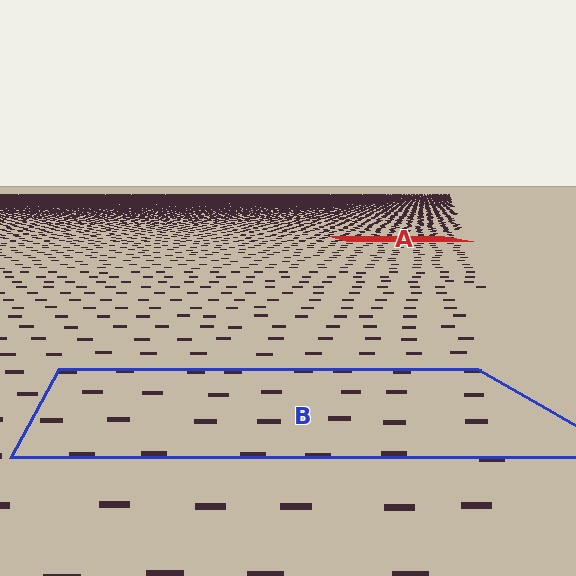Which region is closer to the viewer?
Region B is closer. The texture elements there are larger and more spread out.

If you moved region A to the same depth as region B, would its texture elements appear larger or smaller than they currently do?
They would appear larger. At a closer depth, the same texture elements are projected at a bigger on-screen size.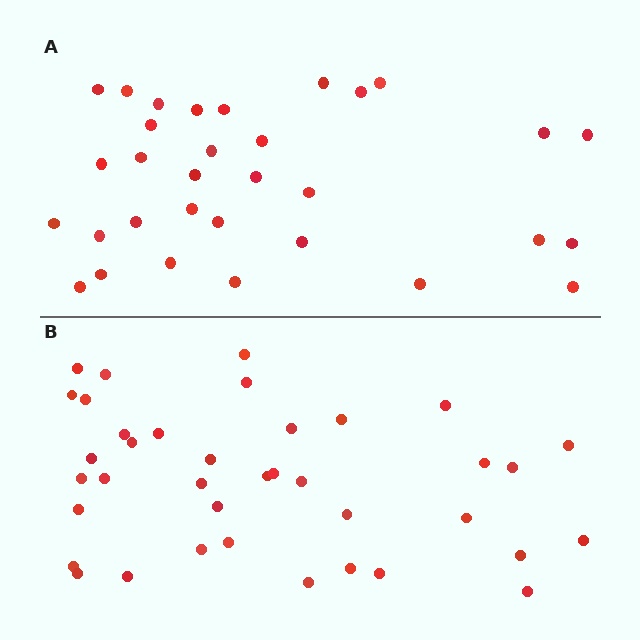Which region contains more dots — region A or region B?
Region B (the bottom region) has more dots.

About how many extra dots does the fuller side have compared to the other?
Region B has about 6 more dots than region A.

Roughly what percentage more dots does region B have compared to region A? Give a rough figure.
About 20% more.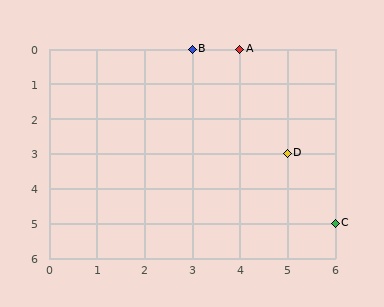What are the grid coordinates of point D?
Point D is at grid coordinates (5, 3).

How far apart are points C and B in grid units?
Points C and B are 3 columns and 5 rows apart (about 5.8 grid units diagonally).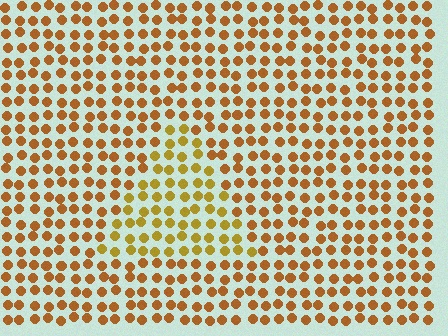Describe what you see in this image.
The image is filled with small brown elements in a uniform arrangement. A triangle-shaped region is visible where the elements are tinted to a slightly different hue, forming a subtle color boundary.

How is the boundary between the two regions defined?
The boundary is defined purely by a slight shift in hue (about 23 degrees). Spacing, size, and orientation are identical on both sides.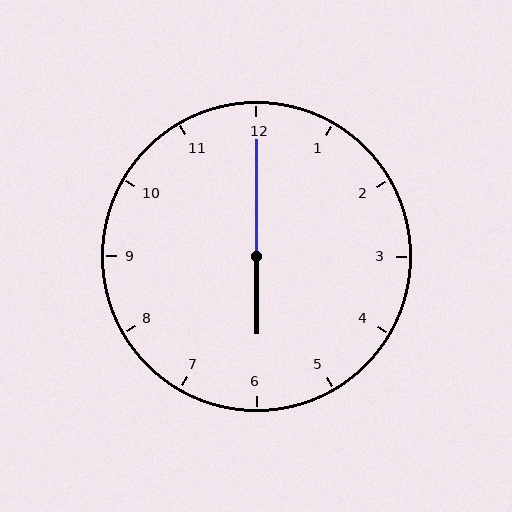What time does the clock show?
6:00.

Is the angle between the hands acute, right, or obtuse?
It is obtuse.